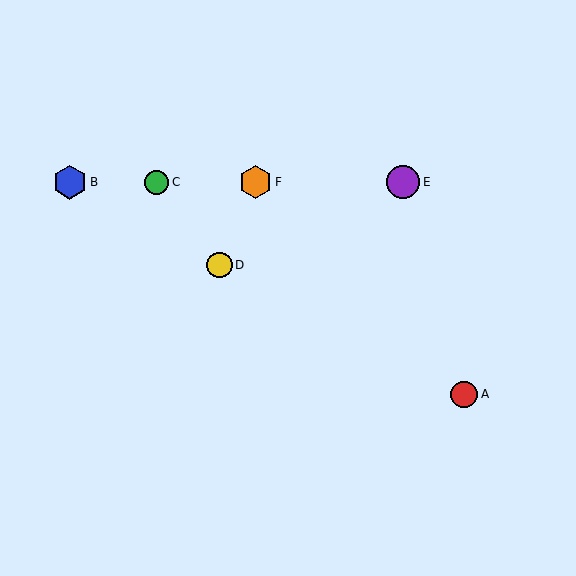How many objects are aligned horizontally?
4 objects (B, C, E, F) are aligned horizontally.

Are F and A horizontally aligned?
No, F is at y≈182 and A is at y≈394.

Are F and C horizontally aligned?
Yes, both are at y≈182.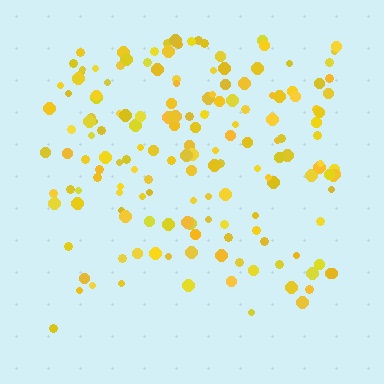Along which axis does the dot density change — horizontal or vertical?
Vertical.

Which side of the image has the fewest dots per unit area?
The bottom.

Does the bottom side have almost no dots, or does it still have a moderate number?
Still a moderate number, just noticeably fewer than the top.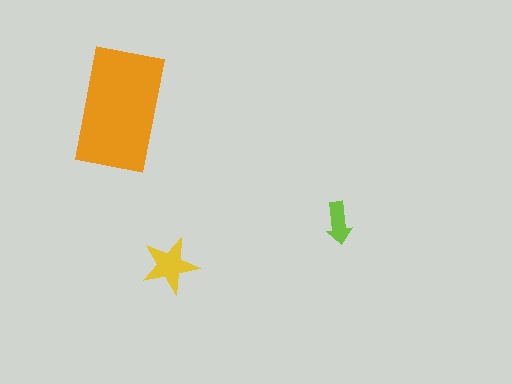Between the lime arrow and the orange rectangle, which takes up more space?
The orange rectangle.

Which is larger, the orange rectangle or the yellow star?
The orange rectangle.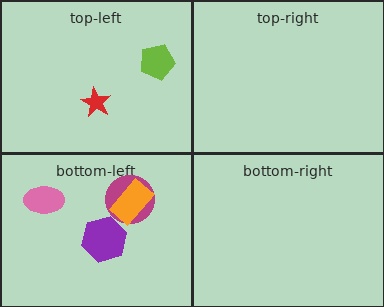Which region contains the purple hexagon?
The bottom-left region.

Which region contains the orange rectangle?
The bottom-left region.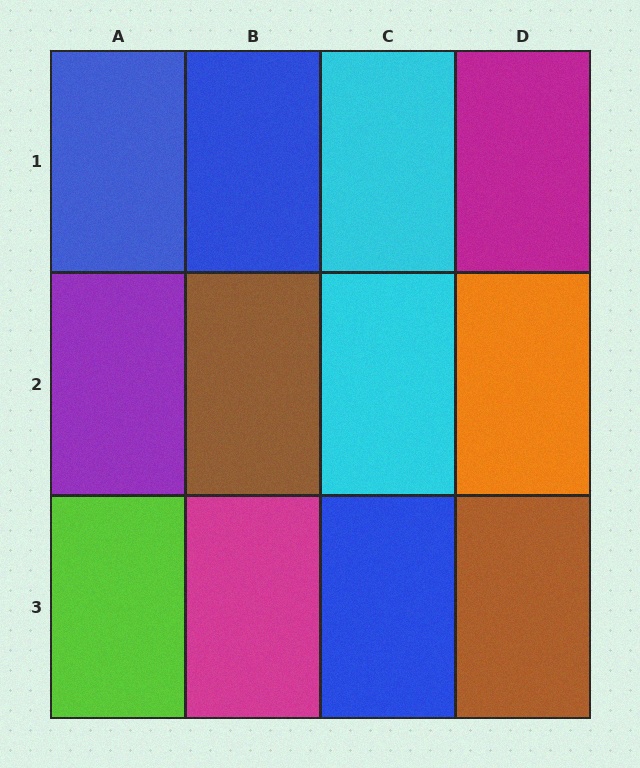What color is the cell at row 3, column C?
Blue.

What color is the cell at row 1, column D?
Magenta.